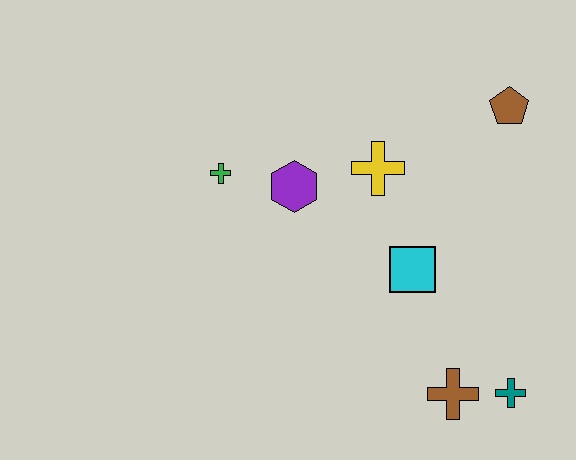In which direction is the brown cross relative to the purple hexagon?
The brown cross is below the purple hexagon.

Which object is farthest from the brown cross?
The green cross is farthest from the brown cross.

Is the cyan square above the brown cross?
Yes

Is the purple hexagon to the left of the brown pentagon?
Yes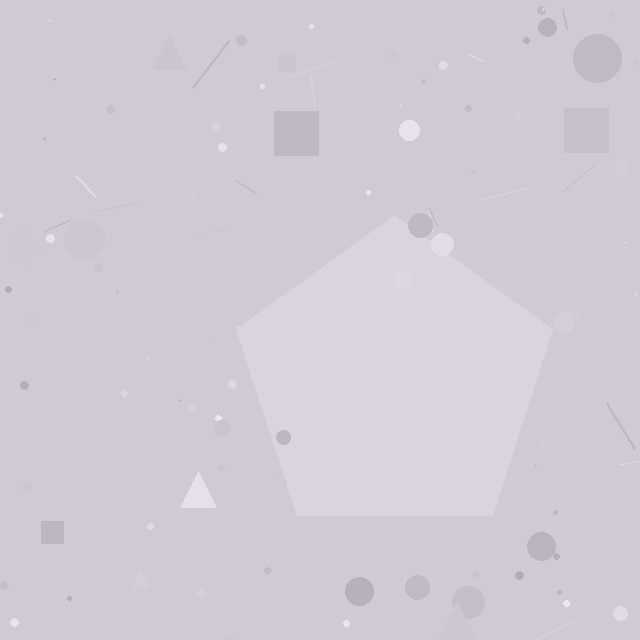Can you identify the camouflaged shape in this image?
The camouflaged shape is a pentagon.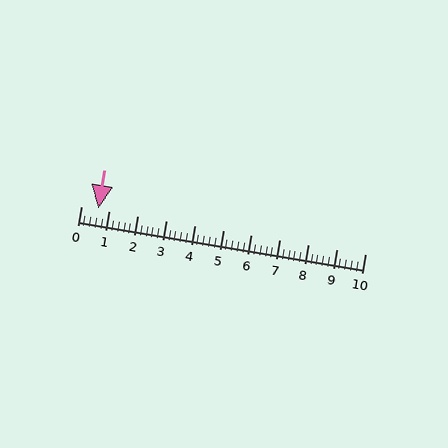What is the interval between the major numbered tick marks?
The major tick marks are spaced 1 units apart.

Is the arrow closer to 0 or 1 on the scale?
The arrow is closer to 1.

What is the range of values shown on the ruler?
The ruler shows values from 0 to 10.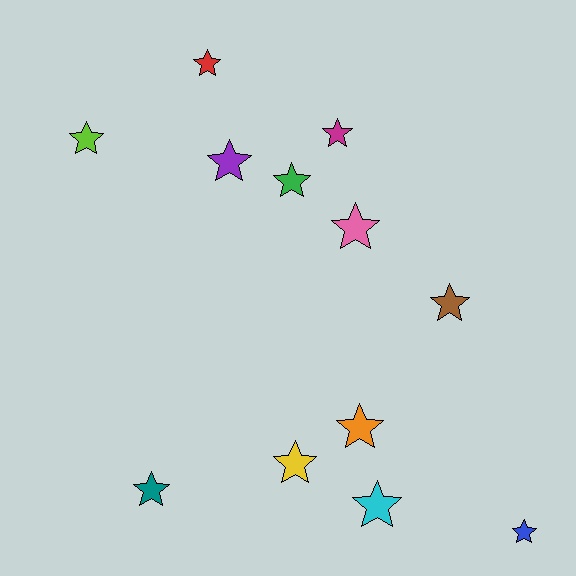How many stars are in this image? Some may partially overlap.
There are 12 stars.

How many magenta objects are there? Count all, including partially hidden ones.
There is 1 magenta object.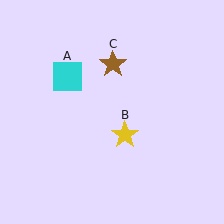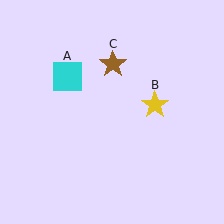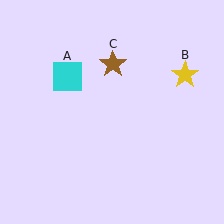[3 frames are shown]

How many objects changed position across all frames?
1 object changed position: yellow star (object B).